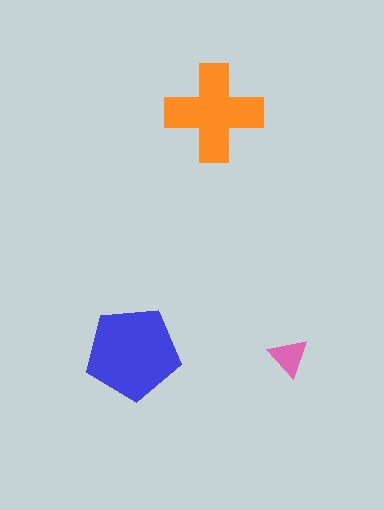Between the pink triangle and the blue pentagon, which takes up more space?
The blue pentagon.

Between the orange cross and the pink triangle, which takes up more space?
The orange cross.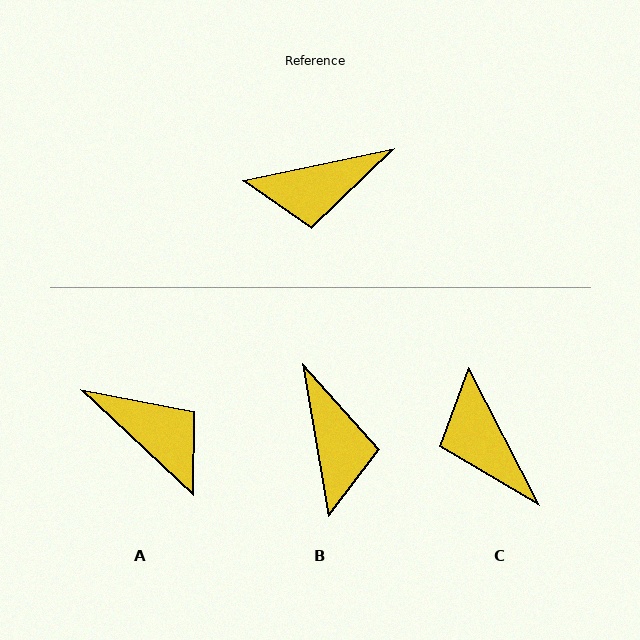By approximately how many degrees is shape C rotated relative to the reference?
Approximately 74 degrees clockwise.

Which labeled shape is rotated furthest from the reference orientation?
A, about 125 degrees away.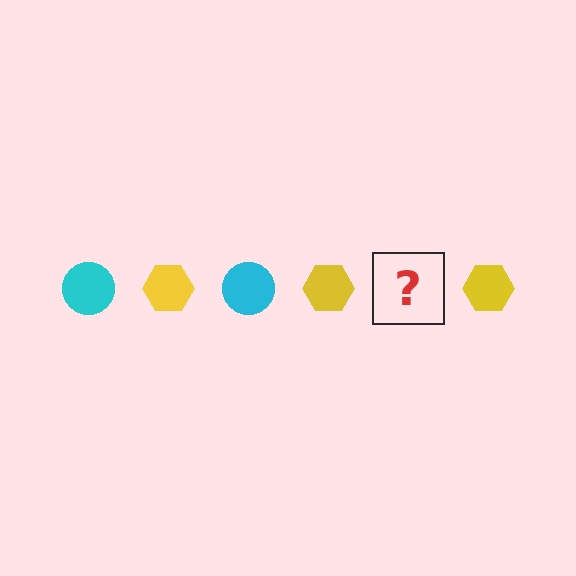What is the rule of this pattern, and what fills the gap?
The rule is that the pattern alternates between cyan circle and yellow hexagon. The gap should be filled with a cyan circle.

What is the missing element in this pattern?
The missing element is a cyan circle.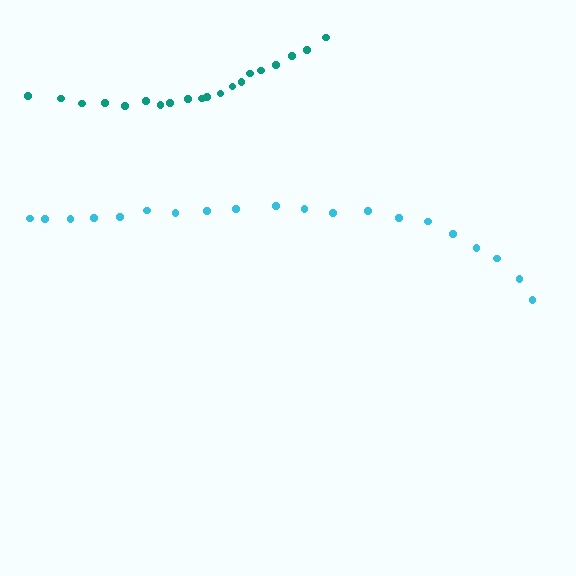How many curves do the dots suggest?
There are 2 distinct paths.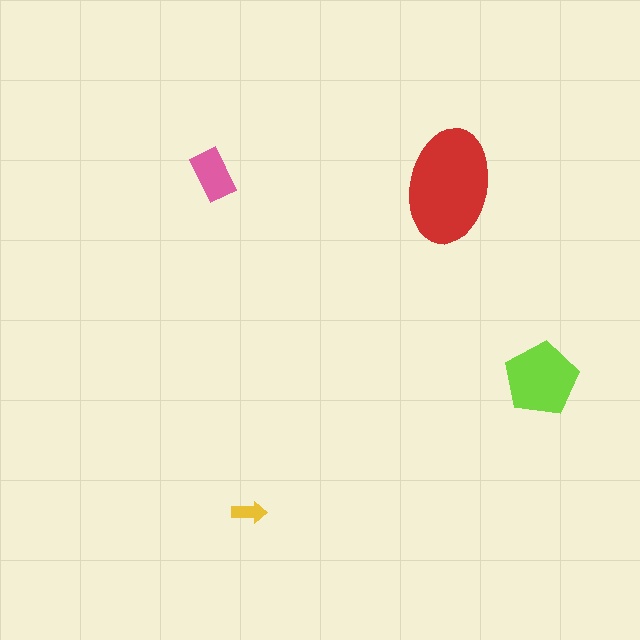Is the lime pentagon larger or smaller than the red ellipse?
Smaller.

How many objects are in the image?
There are 4 objects in the image.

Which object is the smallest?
The yellow arrow.